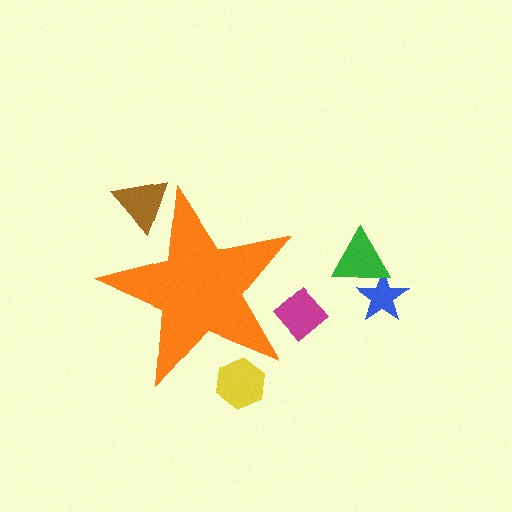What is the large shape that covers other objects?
An orange star.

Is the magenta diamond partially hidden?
Yes, the magenta diamond is partially hidden behind the orange star.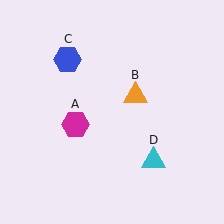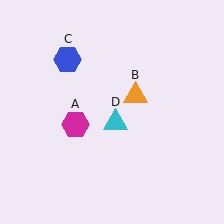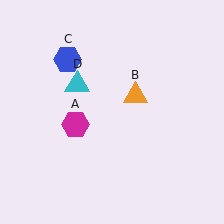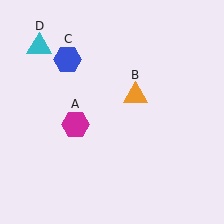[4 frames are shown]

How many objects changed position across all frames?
1 object changed position: cyan triangle (object D).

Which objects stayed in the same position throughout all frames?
Magenta hexagon (object A) and orange triangle (object B) and blue hexagon (object C) remained stationary.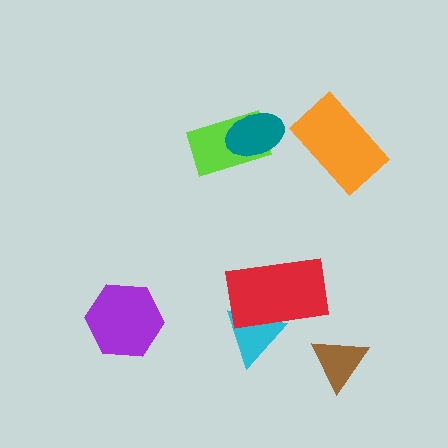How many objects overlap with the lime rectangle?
1 object overlaps with the lime rectangle.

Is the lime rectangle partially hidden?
Yes, it is partially covered by another shape.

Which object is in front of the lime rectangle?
The teal ellipse is in front of the lime rectangle.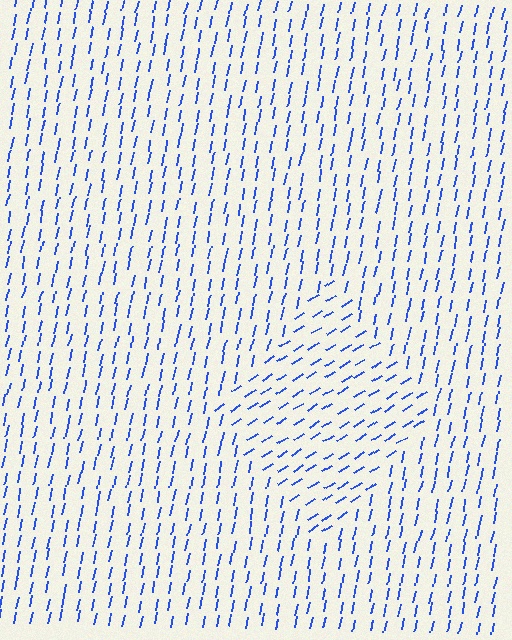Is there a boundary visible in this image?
Yes, there is a texture boundary formed by a change in line orientation.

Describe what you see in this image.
The image is filled with small blue line segments. A diamond region in the image has lines oriented differently from the surrounding lines, creating a visible texture boundary.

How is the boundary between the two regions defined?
The boundary is defined purely by a change in line orientation (approximately 45 degrees difference). All lines are the same color and thickness.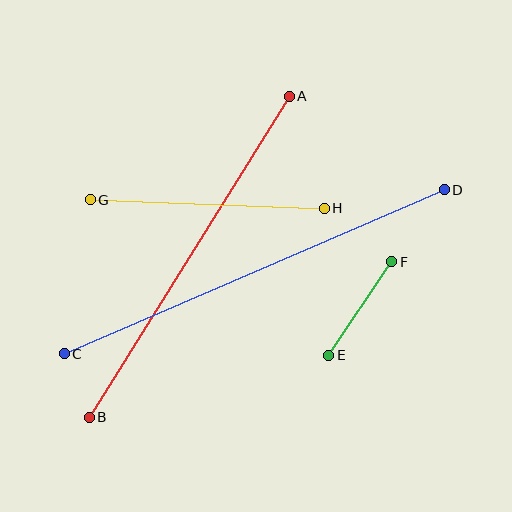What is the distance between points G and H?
The distance is approximately 234 pixels.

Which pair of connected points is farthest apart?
Points C and D are farthest apart.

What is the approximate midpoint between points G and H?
The midpoint is at approximately (207, 204) pixels.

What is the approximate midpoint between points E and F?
The midpoint is at approximately (360, 308) pixels.